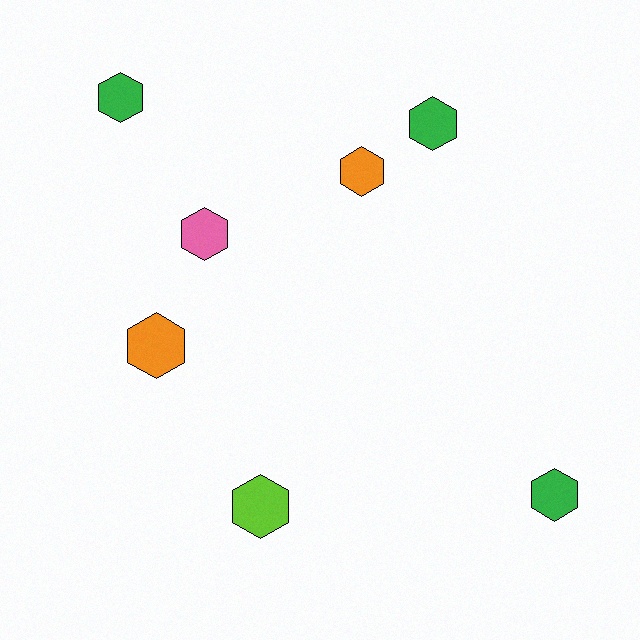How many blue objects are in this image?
There are no blue objects.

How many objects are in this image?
There are 7 objects.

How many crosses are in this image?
There are no crosses.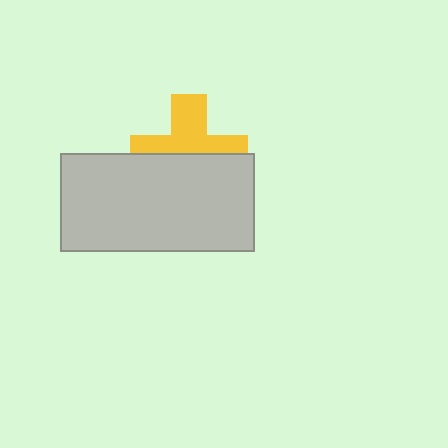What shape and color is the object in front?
The object in front is a light gray rectangle.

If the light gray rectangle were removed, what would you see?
You would see the complete yellow cross.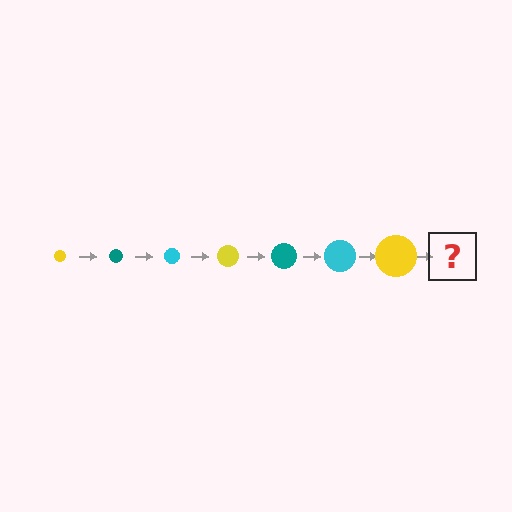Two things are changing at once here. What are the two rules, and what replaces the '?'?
The two rules are that the circle grows larger each step and the color cycles through yellow, teal, and cyan. The '?' should be a teal circle, larger than the previous one.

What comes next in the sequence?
The next element should be a teal circle, larger than the previous one.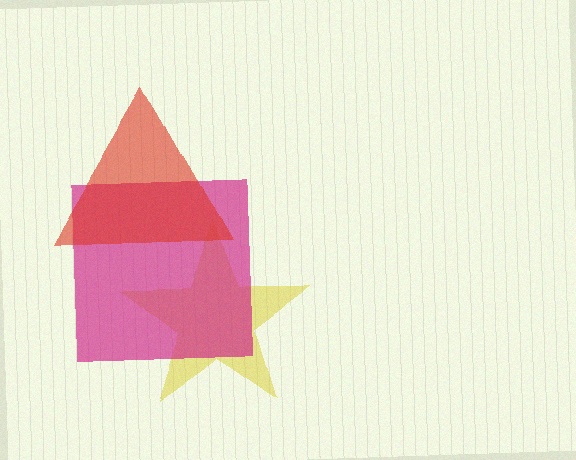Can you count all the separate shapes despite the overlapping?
Yes, there are 3 separate shapes.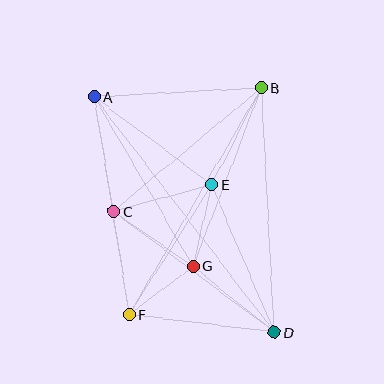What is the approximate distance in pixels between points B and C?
The distance between B and C is approximately 193 pixels.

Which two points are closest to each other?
Points F and G are closest to each other.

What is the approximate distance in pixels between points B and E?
The distance between B and E is approximately 109 pixels.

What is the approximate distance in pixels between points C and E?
The distance between C and E is approximately 102 pixels.